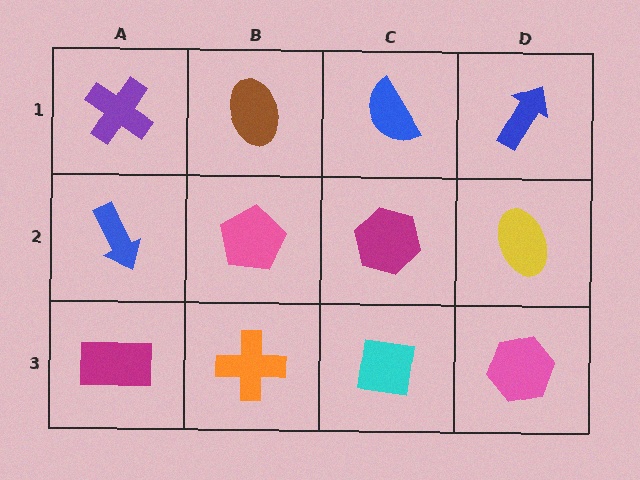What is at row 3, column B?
An orange cross.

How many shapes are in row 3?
4 shapes.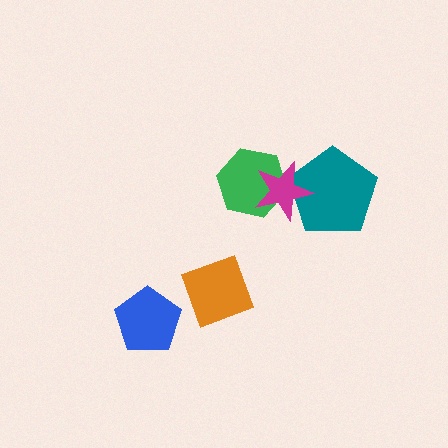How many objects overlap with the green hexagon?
1 object overlaps with the green hexagon.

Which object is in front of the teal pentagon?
The magenta star is in front of the teal pentagon.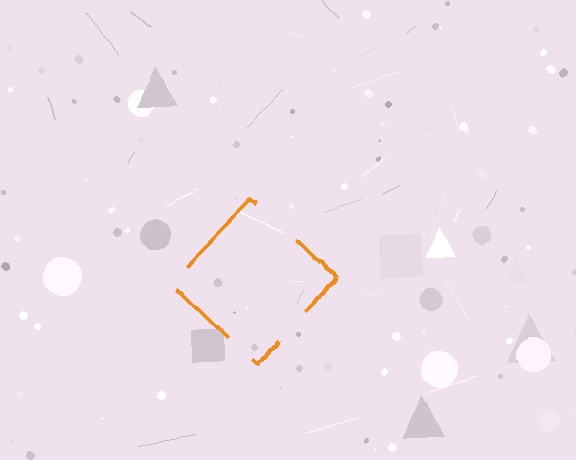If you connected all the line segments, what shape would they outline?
They would outline a diamond.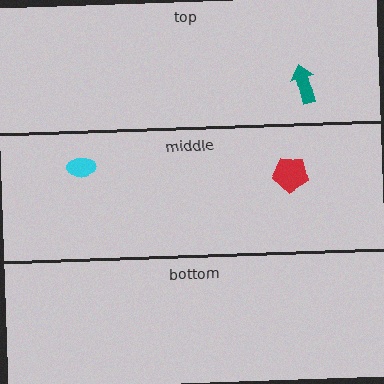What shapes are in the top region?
The teal arrow.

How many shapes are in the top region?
1.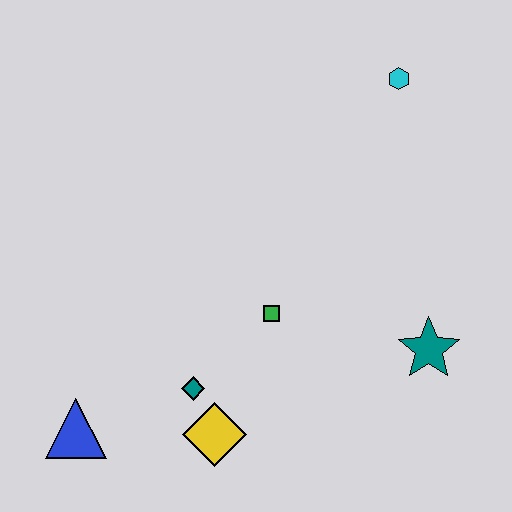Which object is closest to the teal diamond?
The yellow diamond is closest to the teal diamond.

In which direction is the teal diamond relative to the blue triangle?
The teal diamond is to the right of the blue triangle.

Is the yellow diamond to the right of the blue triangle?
Yes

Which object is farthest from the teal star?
The blue triangle is farthest from the teal star.